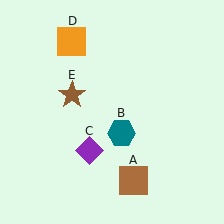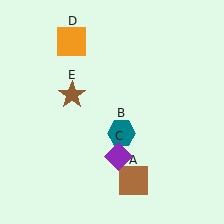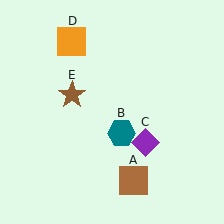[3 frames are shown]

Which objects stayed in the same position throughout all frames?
Brown square (object A) and teal hexagon (object B) and orange square (object D) and brown star (object E) remained stationary.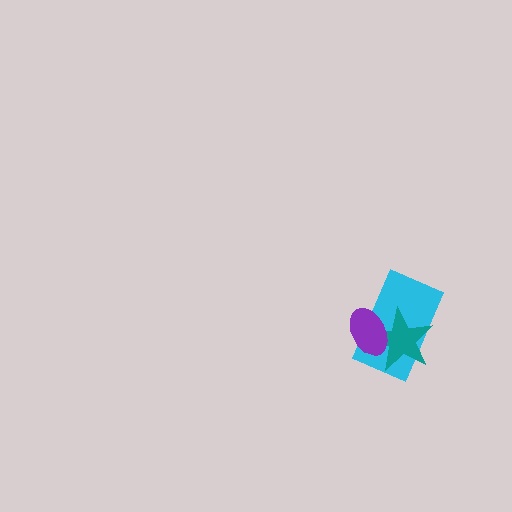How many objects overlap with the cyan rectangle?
2 objects overlap with the cyan rectangle.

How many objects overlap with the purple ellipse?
2 objects overlap with the purple ellipse.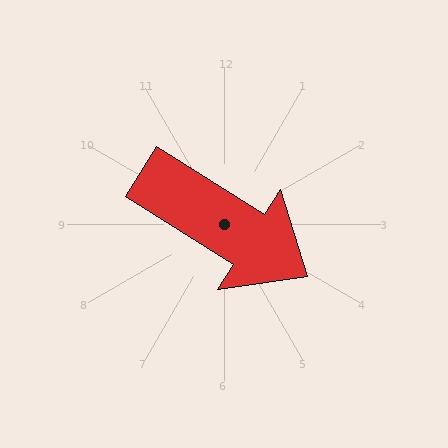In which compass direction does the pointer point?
Southeast.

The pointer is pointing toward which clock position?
Roughly 4 o'clock.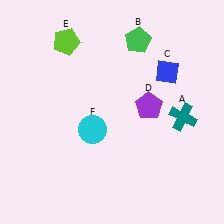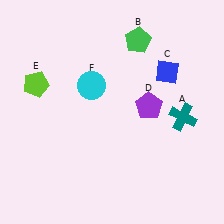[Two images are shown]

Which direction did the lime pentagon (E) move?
The lime pentagon (E) moved down.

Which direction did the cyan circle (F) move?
The cyan circle (F) moved up.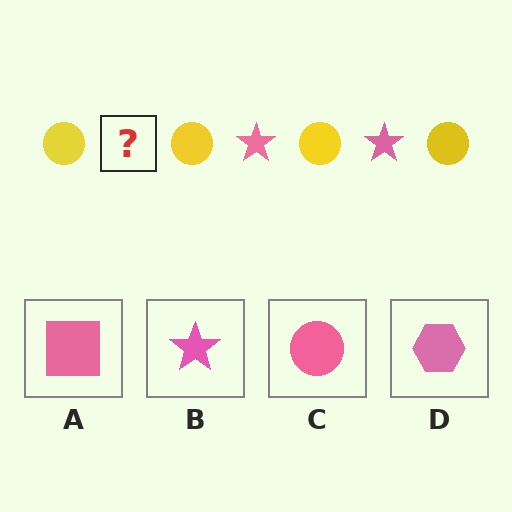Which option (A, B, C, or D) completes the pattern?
B.